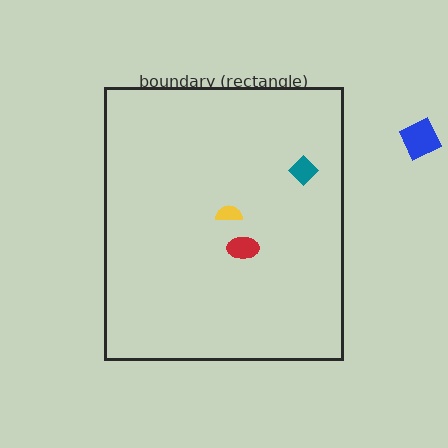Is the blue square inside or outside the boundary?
Outside.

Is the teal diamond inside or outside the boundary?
Inside.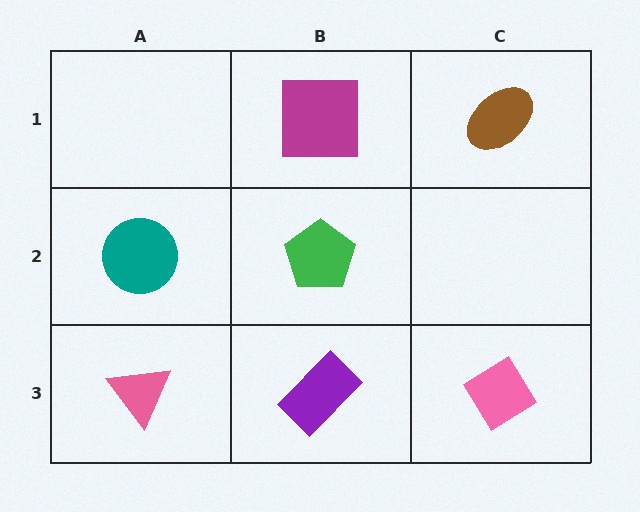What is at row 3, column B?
A purple rectangle.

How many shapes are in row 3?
3 shapes.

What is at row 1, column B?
A magenta square.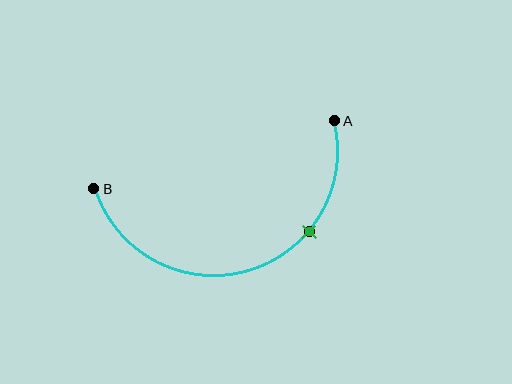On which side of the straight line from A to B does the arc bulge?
The arc bulges below the straight line connecting A and B.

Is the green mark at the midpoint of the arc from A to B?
No. The green mark lies on the arc but is closer to endpoint A. The arc midpoint would be at the point on the curve equidistant along the arc from both A and B.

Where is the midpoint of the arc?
The arc midpoint is the point on the curve farthest from the straight line joining A and B. It sits below that line.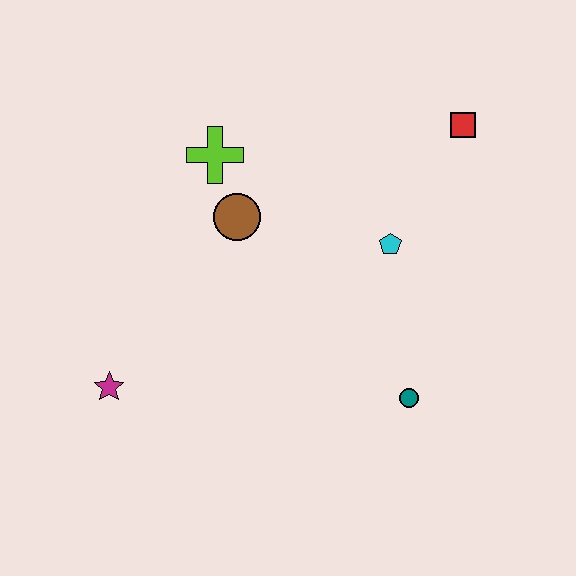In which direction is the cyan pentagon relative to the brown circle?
The cyan pentagon is to the right of the brown circle.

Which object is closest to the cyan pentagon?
The red square is closest to the cyan pentagon.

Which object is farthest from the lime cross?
The teal circle is farthest from the lime cross.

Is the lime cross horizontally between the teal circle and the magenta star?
Yes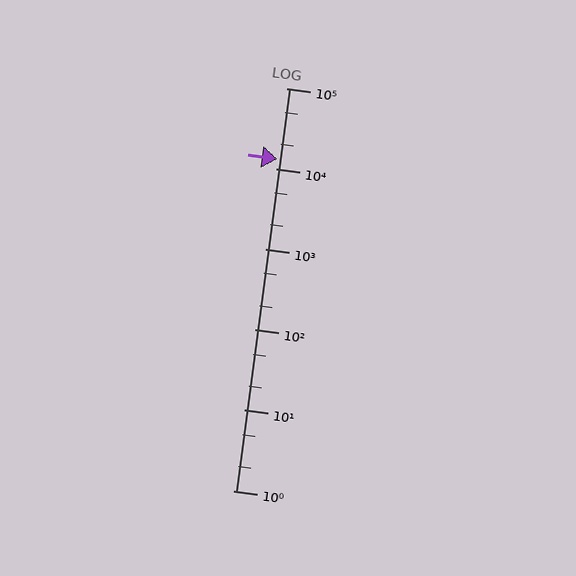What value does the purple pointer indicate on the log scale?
The pointer indicates approximately 13000.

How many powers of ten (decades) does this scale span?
The scale spans 5 decades, from 1 to 100000.